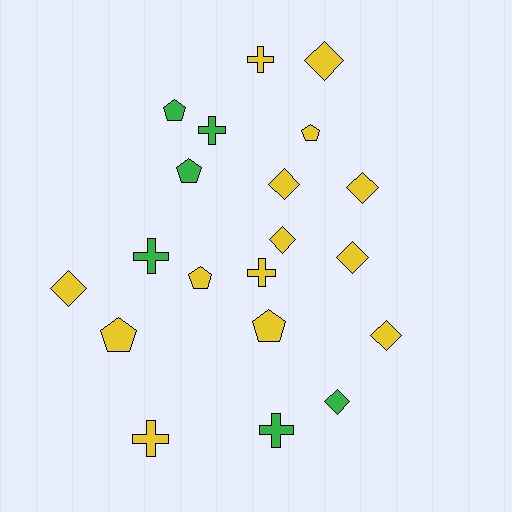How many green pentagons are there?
There are 2 green pentagons.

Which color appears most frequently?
Yellow, with 14 objects.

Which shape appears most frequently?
Diamond, with 8 objects.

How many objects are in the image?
There are 20 objects.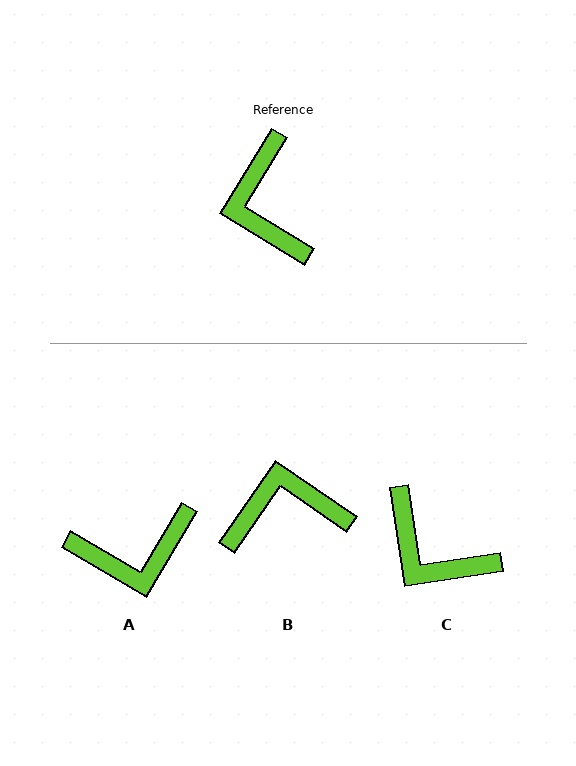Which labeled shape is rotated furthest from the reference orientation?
B, about 93 degrees away.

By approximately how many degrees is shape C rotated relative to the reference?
Approximately 40 degrees counter-clockwise.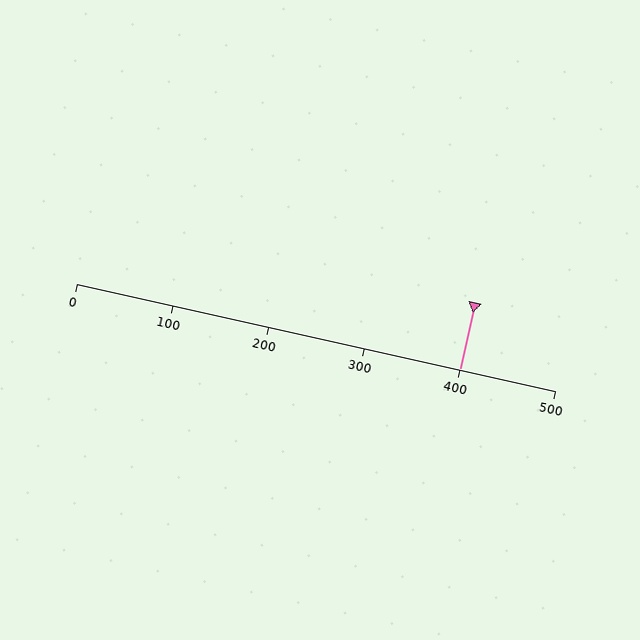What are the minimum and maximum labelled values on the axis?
The axis runs from 0 to 500.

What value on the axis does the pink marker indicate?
The marker indicates approximately 400.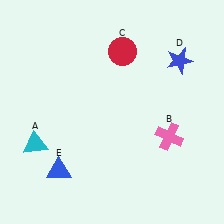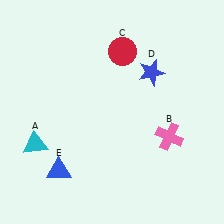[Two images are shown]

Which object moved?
The blue star (D) moved left.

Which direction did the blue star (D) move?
The blue star (D) moved left.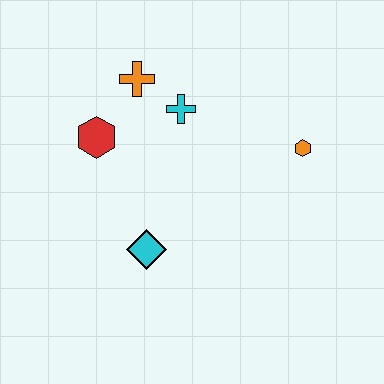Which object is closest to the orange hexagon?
The cyan cross is closest to the orange hexagon.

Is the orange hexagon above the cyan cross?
No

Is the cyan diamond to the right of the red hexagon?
Yes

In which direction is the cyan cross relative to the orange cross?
The cyan cross is to the right of the orange cross.